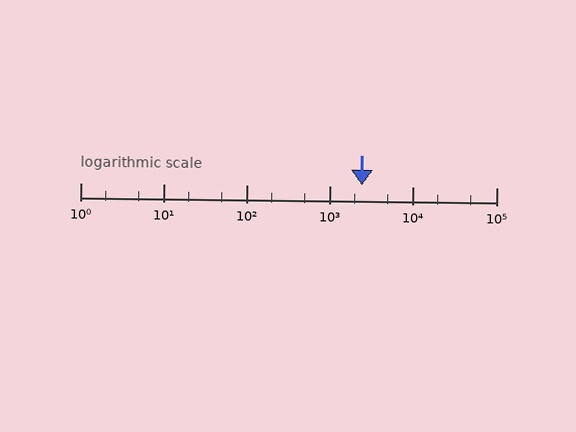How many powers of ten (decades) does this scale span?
The scale spans 5 decades, from 1 to 100000.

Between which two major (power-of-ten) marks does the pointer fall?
The pointer is between 1000 and 10000.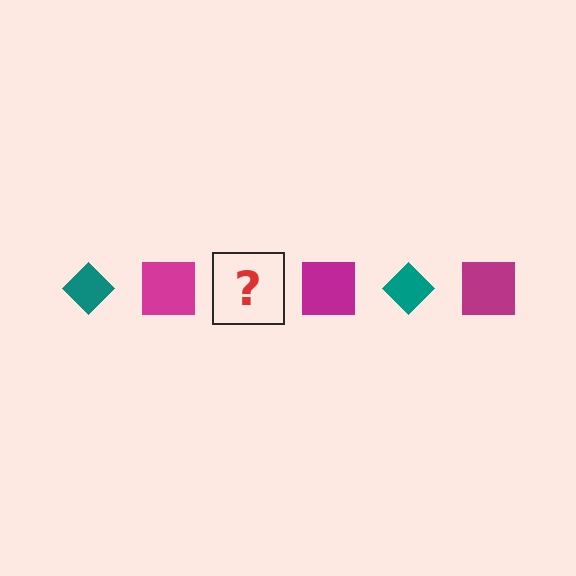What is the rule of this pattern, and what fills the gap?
The rule is that the pattern alternates between teal diamond and magenta square. The gap should be filled with a teal diamond.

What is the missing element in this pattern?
The missing element is a teal diamond.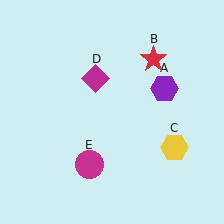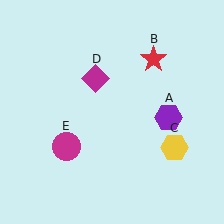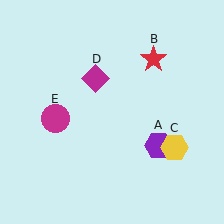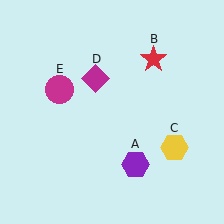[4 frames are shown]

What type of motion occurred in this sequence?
The purple hexagon (object A), magenta circle (object E) rotated clockwise around the center of the scene.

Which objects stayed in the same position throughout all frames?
Red star (object B) and yellow hexagon (object C) and magenta diamond (object D) remained stationary.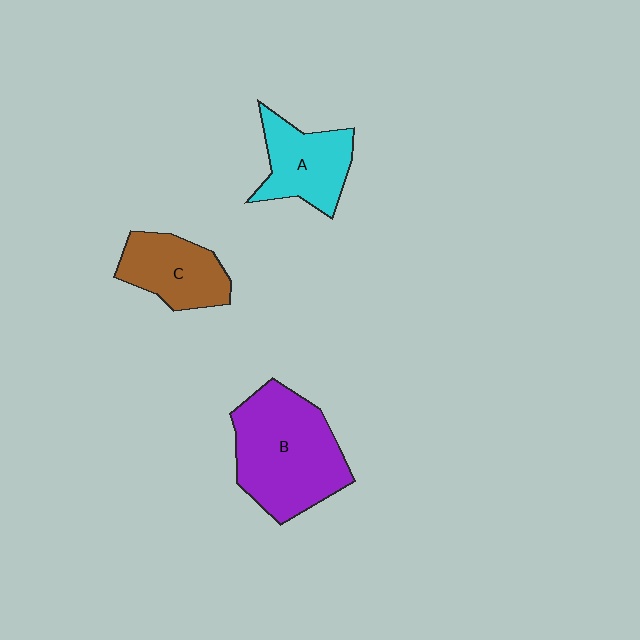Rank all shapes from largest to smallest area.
From largest to smallest: B (purple), A (cyan), C (brown).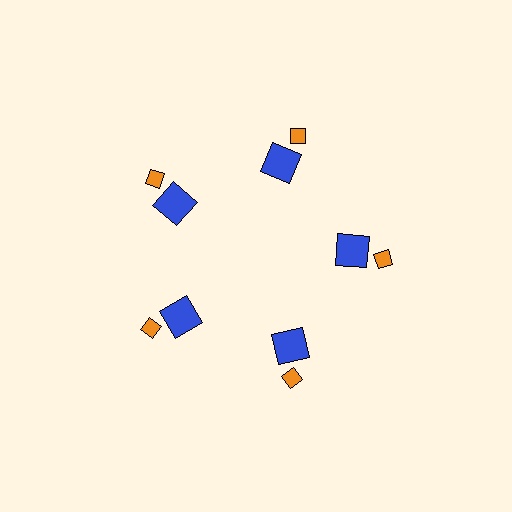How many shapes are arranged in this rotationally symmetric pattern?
There are 10 shapes, arranged in 5 groups of 2.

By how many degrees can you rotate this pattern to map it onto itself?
The pattern maps onto itself every 72 degrees of rotation.